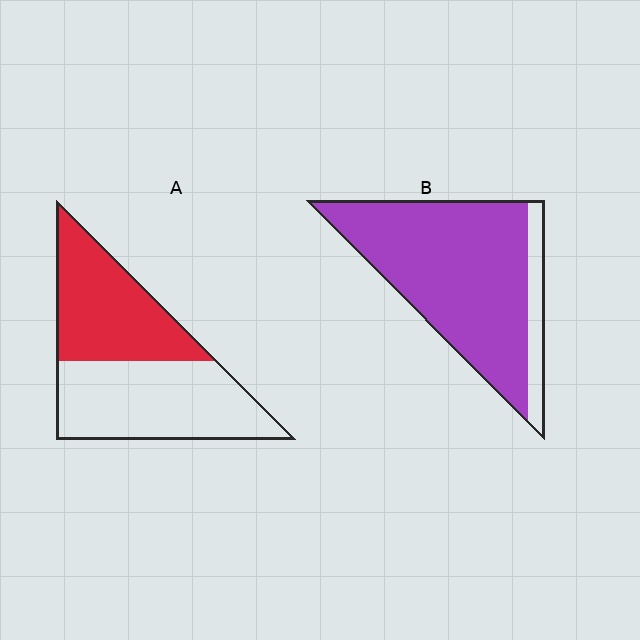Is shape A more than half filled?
No.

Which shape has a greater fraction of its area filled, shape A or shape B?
Shape B.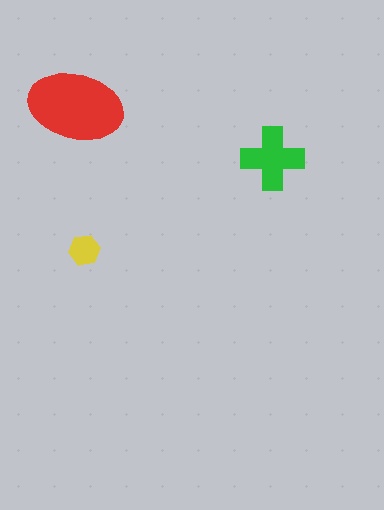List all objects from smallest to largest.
The yellow hexagon, the green cross, the red ellipse.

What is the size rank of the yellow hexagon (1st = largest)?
3rd.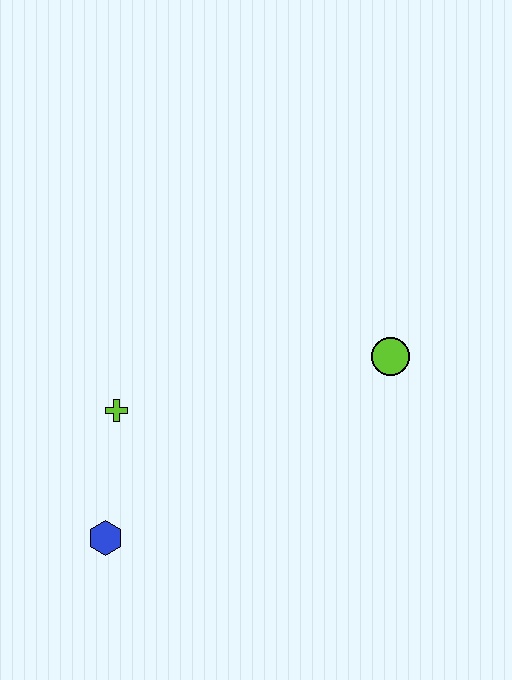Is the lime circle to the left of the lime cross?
No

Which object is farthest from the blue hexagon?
The lime circle is farthest from the blue hexagon.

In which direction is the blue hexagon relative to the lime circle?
The blue hexagon is to the left of the lime circle.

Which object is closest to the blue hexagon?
The lime cross is closest to the blue hexagon.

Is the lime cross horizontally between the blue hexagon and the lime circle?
Yes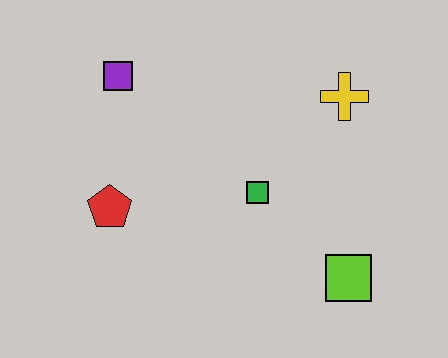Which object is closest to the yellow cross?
The green square is closest to the yellow cross.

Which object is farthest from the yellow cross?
The red pentagon is farthest from the yellow cross.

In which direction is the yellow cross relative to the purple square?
The yellow cross is to the right of the purple square.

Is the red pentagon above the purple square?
No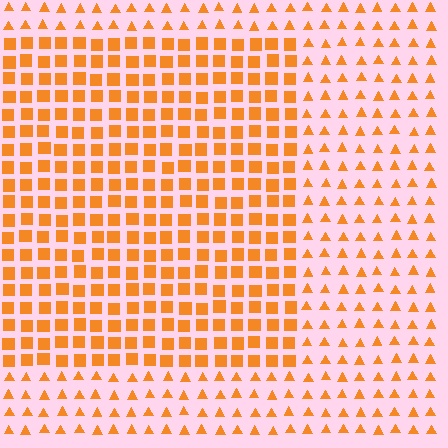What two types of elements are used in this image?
The image uses squares inside the rectangle region and triangles outside it.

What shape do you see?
I see a rectangle.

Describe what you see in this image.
The image is filled with small orange elements arranged in a uniform grid. A rectangle-shaped region contains squares, while the surrounding area contains triangles. The boundary is defined purely by the change in element shape.